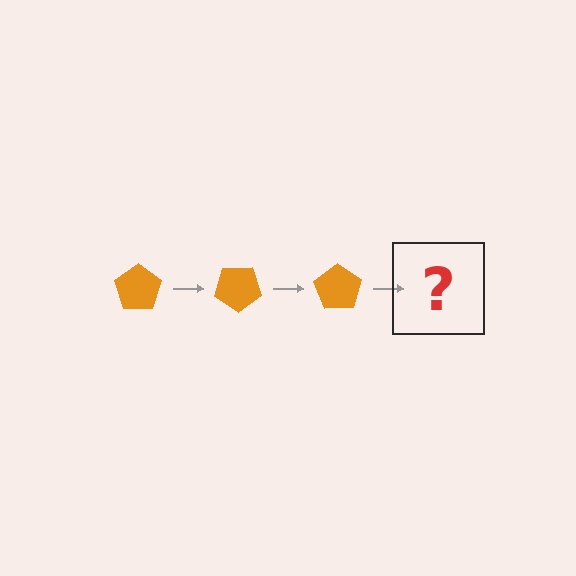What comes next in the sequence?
The next element should be an orange pentagon rotated 105 degrees.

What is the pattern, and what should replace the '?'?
The pattern is that the pentagon rotates 35 degrees each step. The '?' should be an orange pentagon rotated 105 degrees.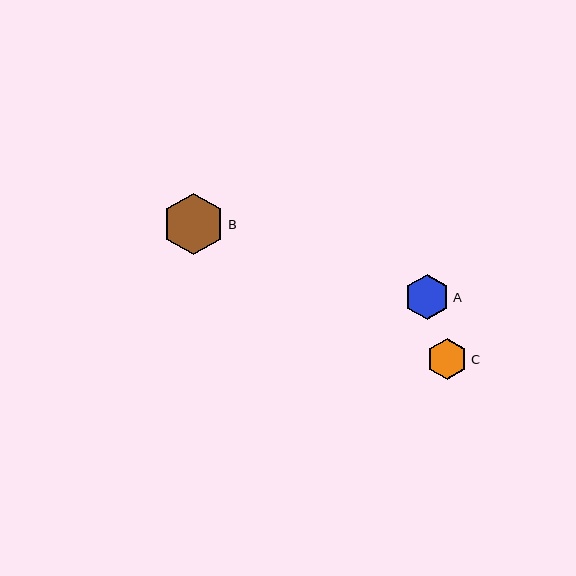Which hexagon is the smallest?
Hexagon C is the smallest with a size of approximately 41 pixels.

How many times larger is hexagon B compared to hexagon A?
Hexagon B is approximately 1.4 times the size of hexagon A.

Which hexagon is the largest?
Hexagon B is the largest with a size of approximately 62 pixels.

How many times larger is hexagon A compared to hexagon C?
Hexagon A is approximately 1.1 times the size of hexagon C.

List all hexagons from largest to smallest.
From largest to smallest: B, A, C.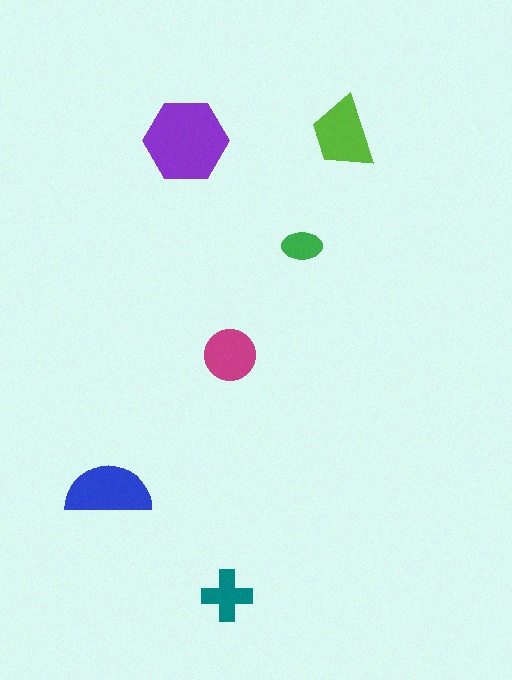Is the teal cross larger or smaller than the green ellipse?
Larger.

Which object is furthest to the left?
The blue semicircle is leftmost.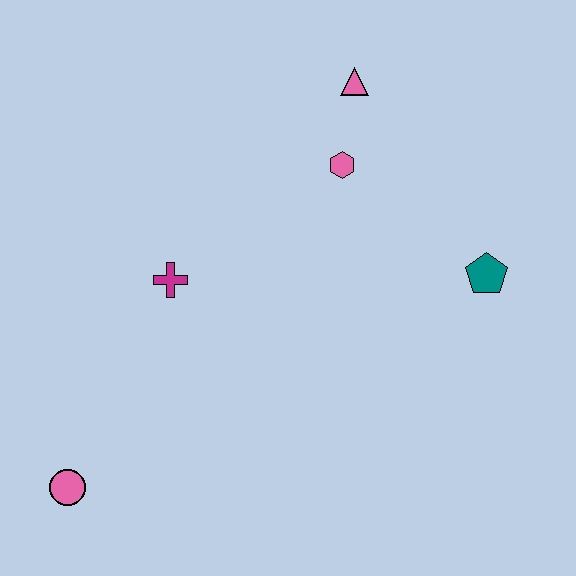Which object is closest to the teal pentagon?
The pink hexagon is closest to the teal pentagon.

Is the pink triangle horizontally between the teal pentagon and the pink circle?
Yes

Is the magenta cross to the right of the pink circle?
Yes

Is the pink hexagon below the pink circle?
No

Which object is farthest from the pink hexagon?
The pink circle is farthest from the pink hexagon.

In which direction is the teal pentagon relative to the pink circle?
The teal pentagon is to the right of the pink circle.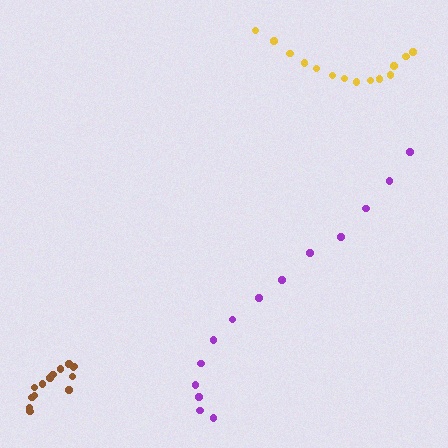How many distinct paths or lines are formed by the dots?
There are 3 distinct paths.